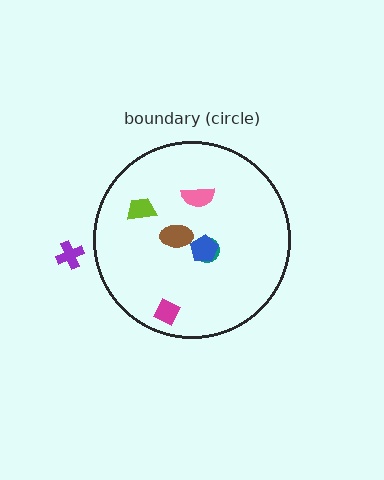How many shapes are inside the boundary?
6 inside, 1 outside.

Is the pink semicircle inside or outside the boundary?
Inside.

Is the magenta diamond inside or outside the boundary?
Inside.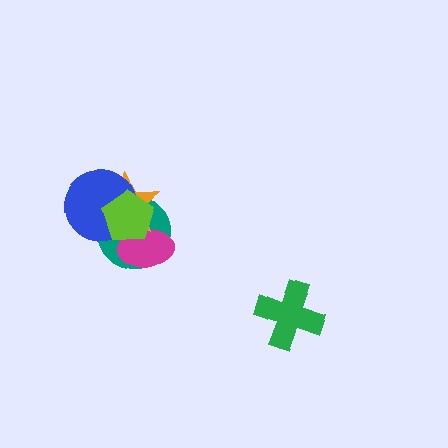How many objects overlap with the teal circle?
4 objects overlap with the teal circle.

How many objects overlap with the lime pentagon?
4 objects overlap with the lime pentagon.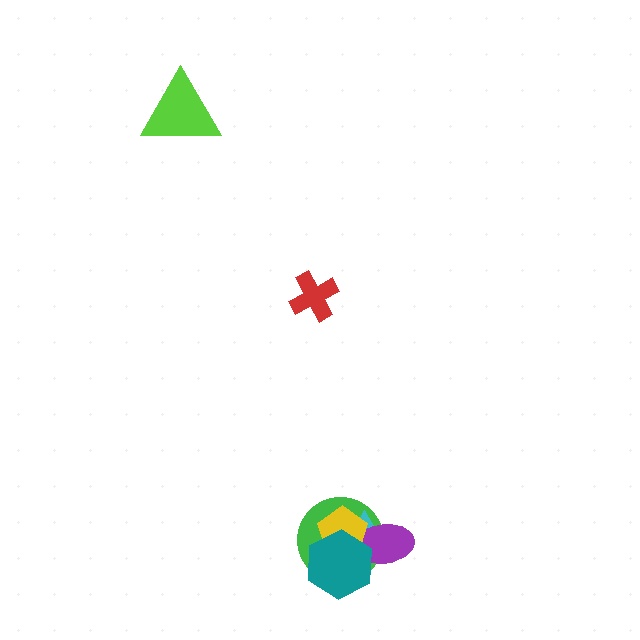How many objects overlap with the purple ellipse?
4 objects overlap with the purple ellipse.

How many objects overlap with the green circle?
4 objects overlap with the green circle.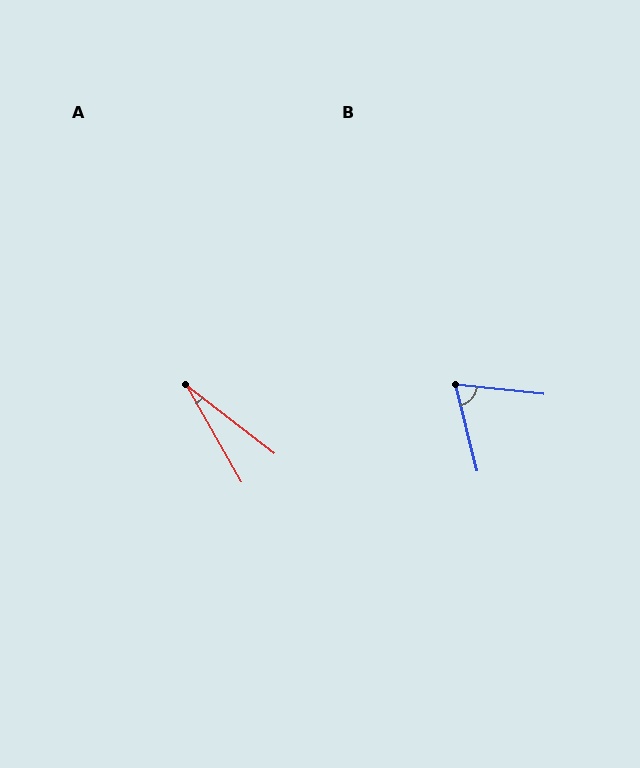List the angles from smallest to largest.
A (23°), B (70°).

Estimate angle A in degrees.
Approximately 23 degrees.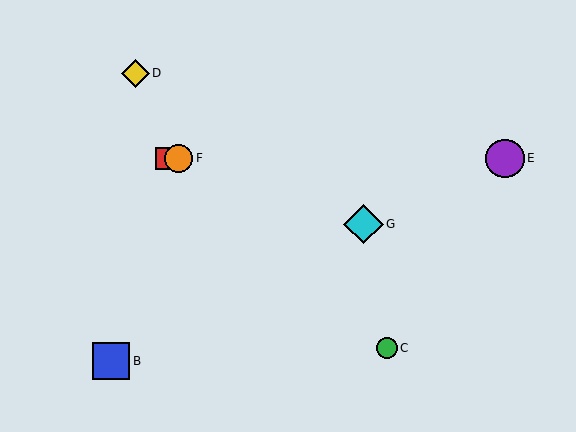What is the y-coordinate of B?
Object B is at y≈361.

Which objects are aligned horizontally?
Objects A, E, F are aligned horizontally.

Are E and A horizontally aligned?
Yes, both are at y≈158.